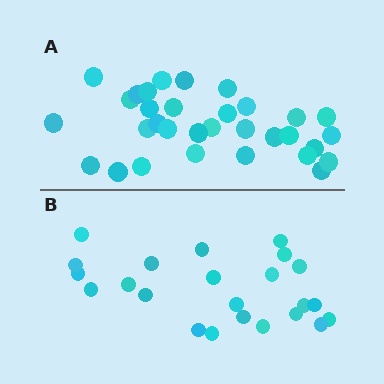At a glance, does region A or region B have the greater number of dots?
Region A (the top region) has more dots.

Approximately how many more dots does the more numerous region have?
Region A has roughly 8 or so more dots than region B.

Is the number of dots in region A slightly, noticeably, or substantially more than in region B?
Region A has noticeably more, but not dramatically so. The ratio is roughly 1.4 to 1.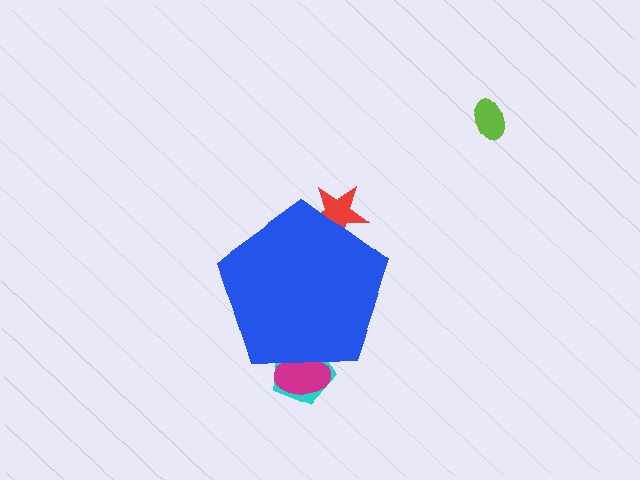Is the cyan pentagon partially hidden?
Yes, the cyan pentagon is partially hidden behind the blue pentagon.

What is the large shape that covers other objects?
A blue pentagon.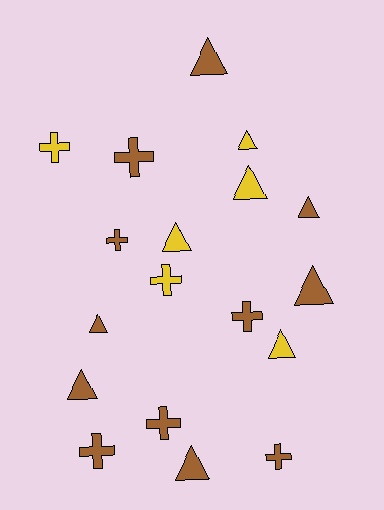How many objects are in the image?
There are 18 objects.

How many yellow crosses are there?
There are 2 yellow crosses.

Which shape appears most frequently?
Triangle, with 10 objects.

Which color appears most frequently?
Brown, with 12 objects.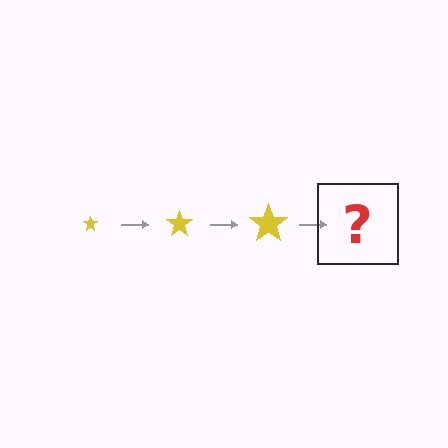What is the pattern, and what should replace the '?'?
The pattern is that the star gets progressively larger each step. The '?' should be a yellow star, larger than the previous one.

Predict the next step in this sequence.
The next step is a yellow star, larger than the previous one.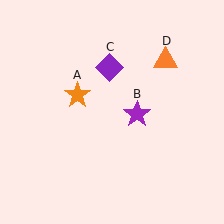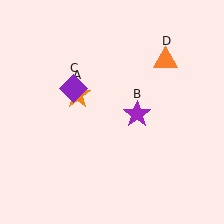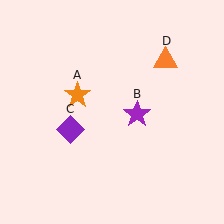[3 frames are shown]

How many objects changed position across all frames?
1 object changed position: purple diamond (object C).